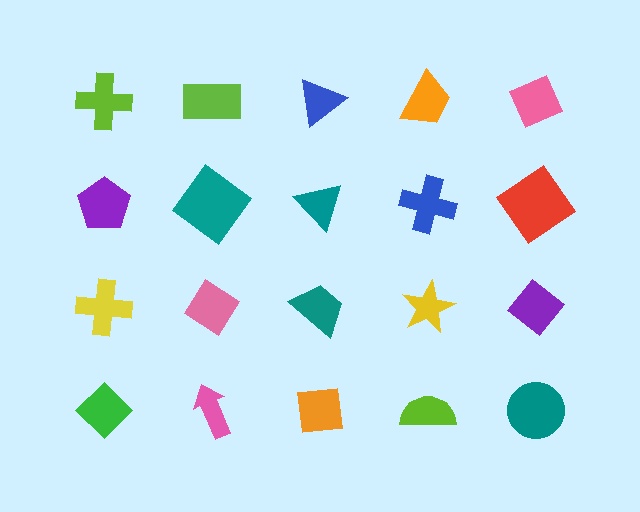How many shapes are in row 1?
5 shapes.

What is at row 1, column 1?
A lime cross.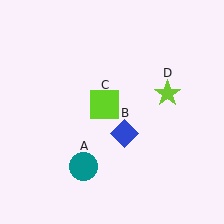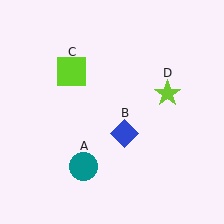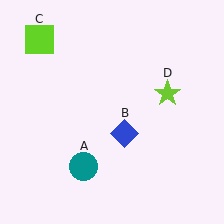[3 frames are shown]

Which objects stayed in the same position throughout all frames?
Teal circle (object A) and blue diamond (object B) and lime star (object D) remained stationary.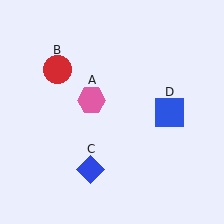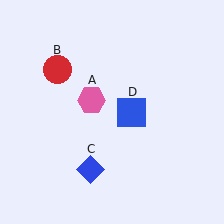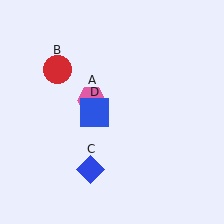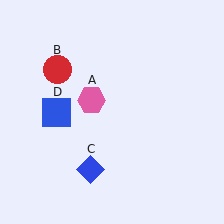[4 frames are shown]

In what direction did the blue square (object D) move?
The blue square (object D) moved left.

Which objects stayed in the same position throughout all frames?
Pink hexagon (object A) and red circle (object B) and blue diamond (object C) remained stationary.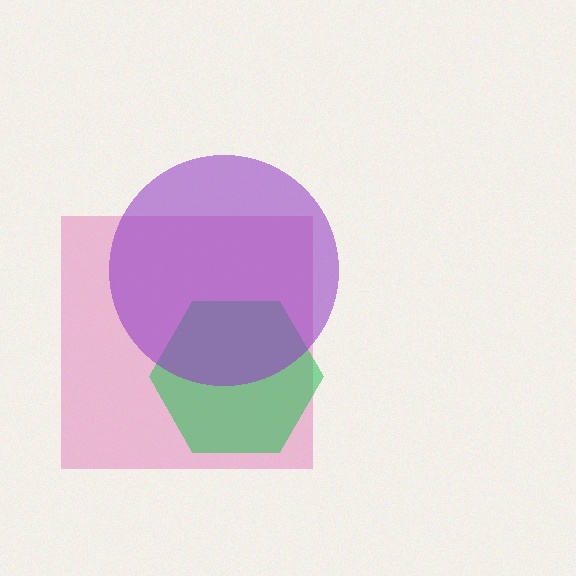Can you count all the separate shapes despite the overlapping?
Yes, there are 3 separate shapes.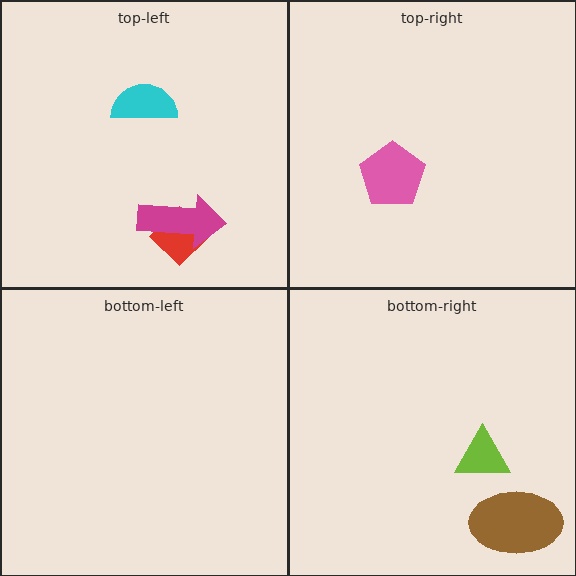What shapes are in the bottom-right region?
The brown ellipse, the lime triangle.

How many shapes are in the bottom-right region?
2.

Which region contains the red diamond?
The top-left region.